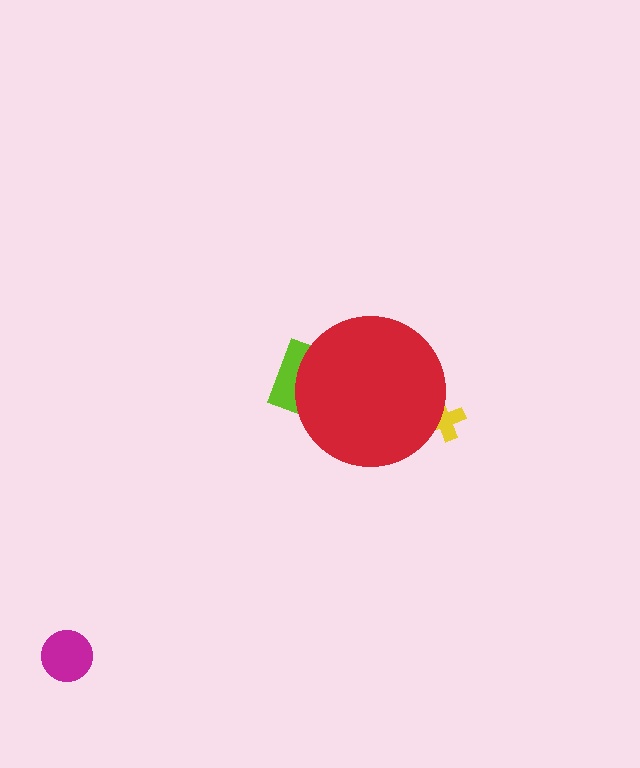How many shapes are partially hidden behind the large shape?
2 shapes are partially hidden.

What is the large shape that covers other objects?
A red circle.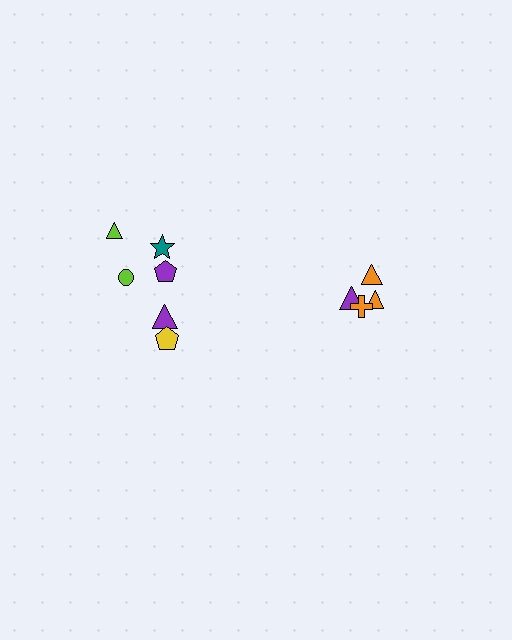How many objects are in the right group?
There are 4 objects.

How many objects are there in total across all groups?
There are 10 objects.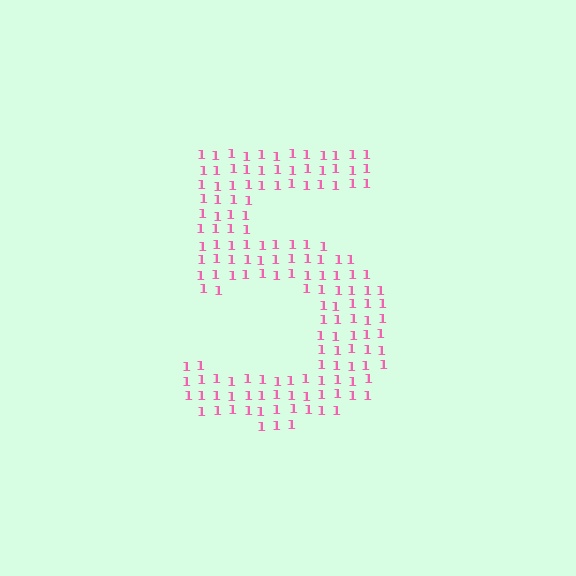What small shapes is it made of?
It is made of small digit 1's.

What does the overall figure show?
The overall figure shows the digit 5.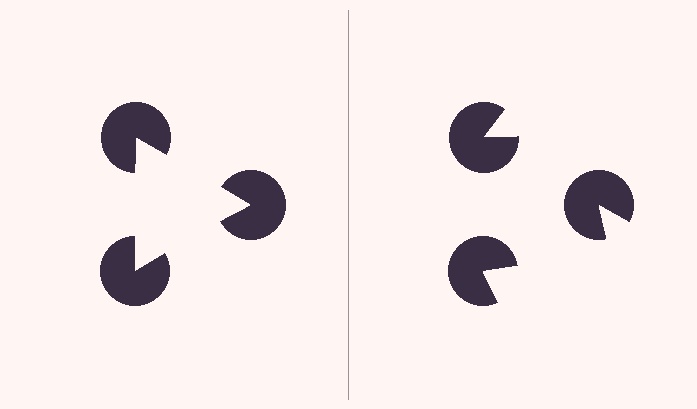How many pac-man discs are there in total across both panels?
6 — 3 on each side.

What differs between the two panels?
The pac-man discs are positioned identically on both sides; only the wedge orientations differ. On the left they align to a triangle; on the right they are misaligned.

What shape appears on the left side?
An illusory triangle.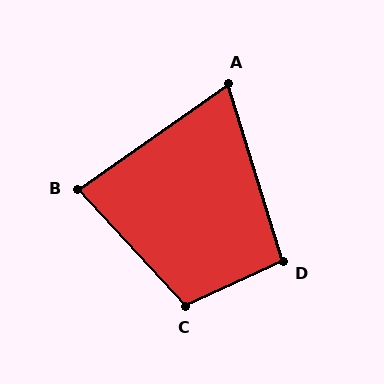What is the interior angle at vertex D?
Approximately 98 degrees (obtuse).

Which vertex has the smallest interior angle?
A, at approximately 72 degrees.